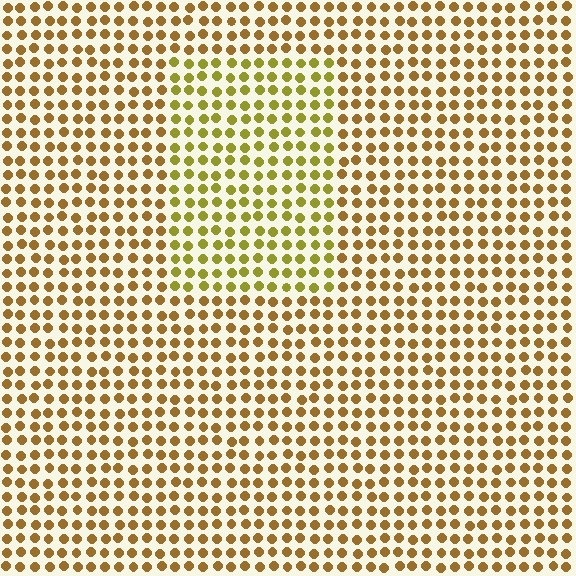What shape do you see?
I see a rectangle.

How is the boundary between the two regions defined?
The boundary is defined purely by a slight shift in hue (about 27 degrees). Spacing, size, and orientation are identical on both sides.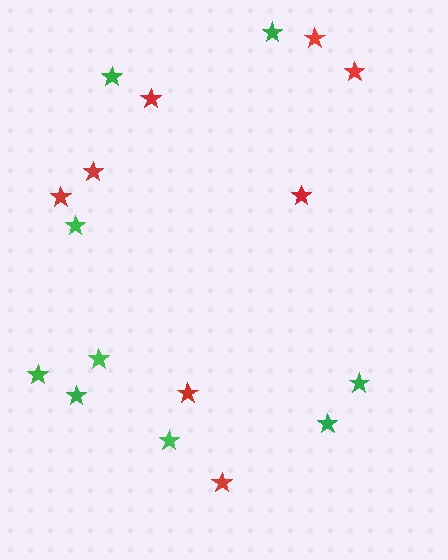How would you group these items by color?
There are 2 groups: one group of green stars (9) and one group of red stars (8).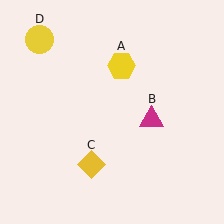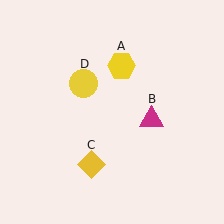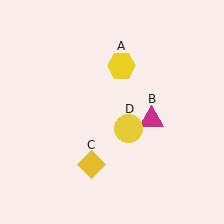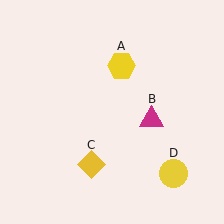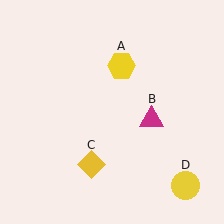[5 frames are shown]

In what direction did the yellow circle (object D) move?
The yellow circle (object D) moved down and to the right.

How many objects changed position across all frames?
1 object changed position: yellow circle (object D).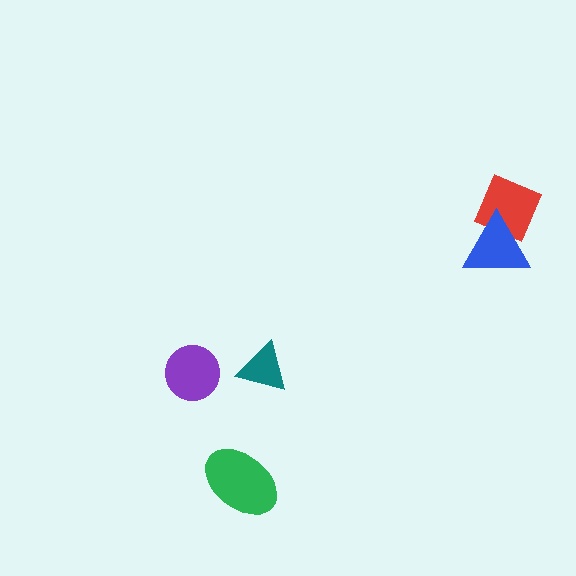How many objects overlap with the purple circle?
0 objects overlap with the purple circle.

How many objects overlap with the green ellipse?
0 objects overlap with the green ellipse.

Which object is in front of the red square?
The blue triangle is in front of the red square.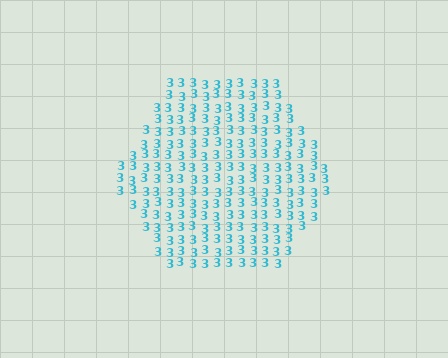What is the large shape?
The large shape is a hexagon.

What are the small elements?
The small elements are digit 3's.